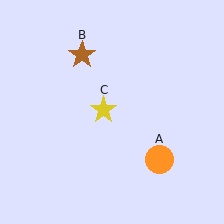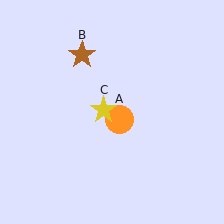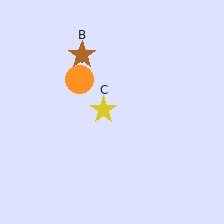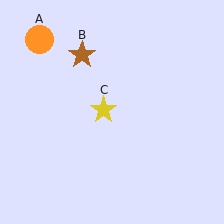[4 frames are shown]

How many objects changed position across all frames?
1 object changed position: orange circle (object A).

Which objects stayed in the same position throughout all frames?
Brown star (object B) and yellow star (object C) remained stationary.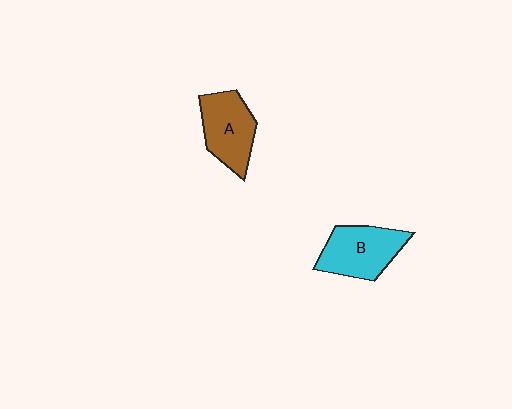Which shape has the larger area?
Shape B (cyan).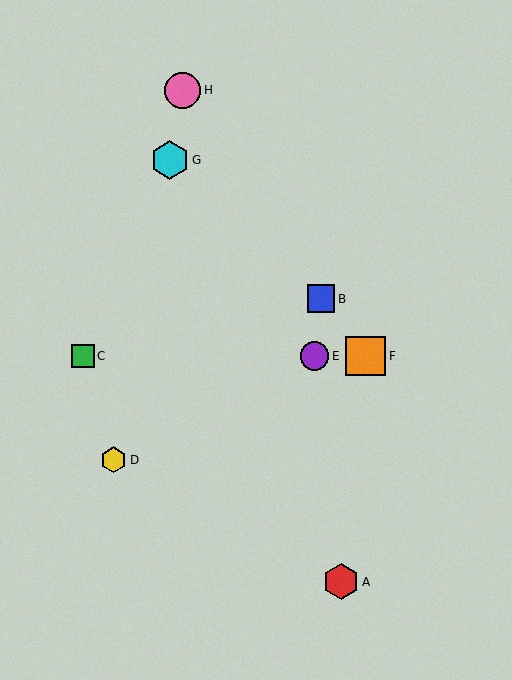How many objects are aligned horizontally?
3 objects (C, E, F) are aligned horizontally.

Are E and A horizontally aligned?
No, E is at y≈356 and A is at y≈582.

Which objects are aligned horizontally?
Objects C, E, F are aligned horizontally.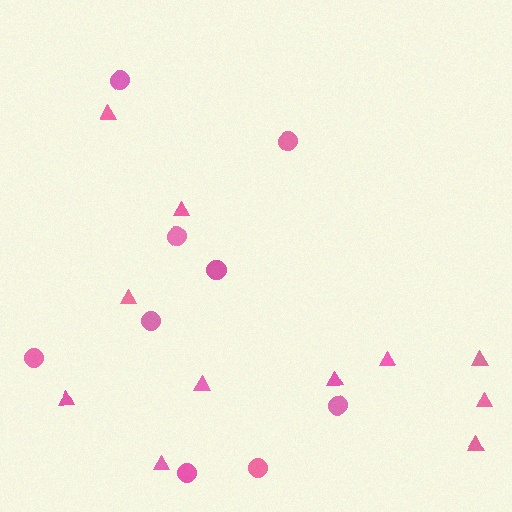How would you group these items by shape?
There are 2 groups: one group of triangles (11) and one group of circles (9).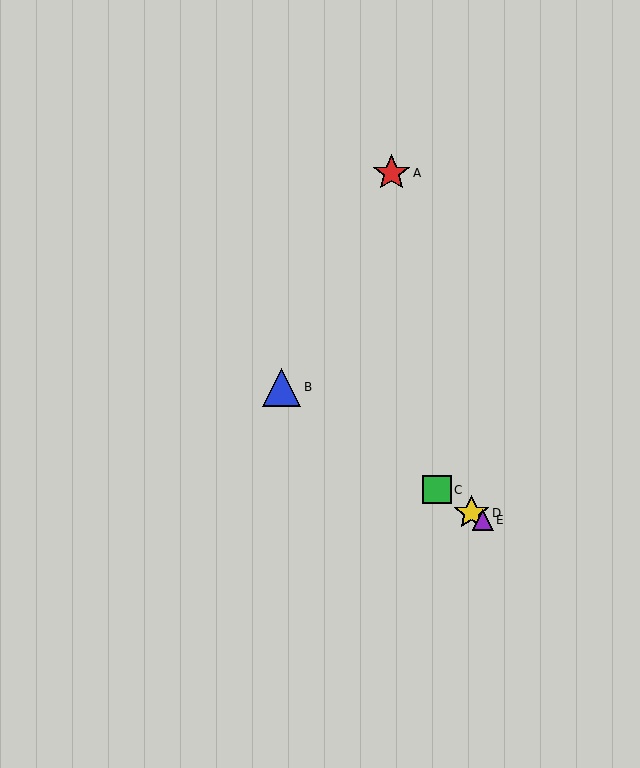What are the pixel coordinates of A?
Object A is at (392, 173).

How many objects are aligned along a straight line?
4 objects (B, C, D, E) are aligned along a straight line.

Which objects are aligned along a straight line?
Objects B, C, D, E are aligned along a straight line.